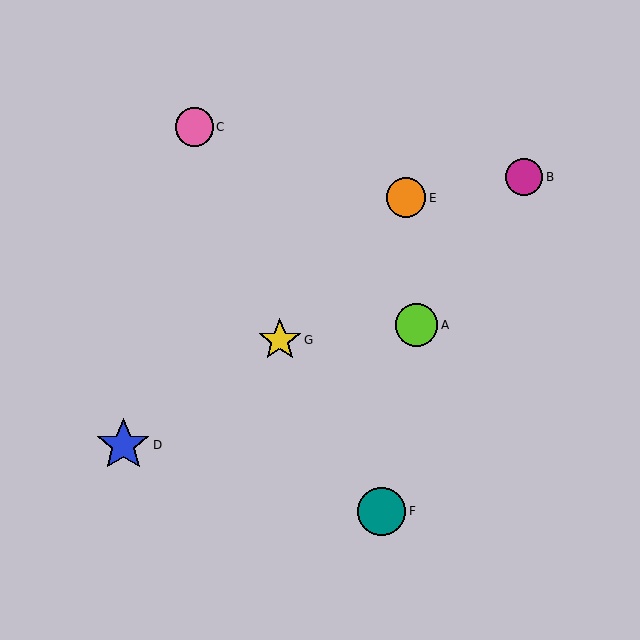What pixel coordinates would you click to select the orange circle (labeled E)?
Click at (406, 198) to select the orange circle E.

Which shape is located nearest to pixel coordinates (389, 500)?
The teal circle (labeled F) at (382, 511) is nearest to that location.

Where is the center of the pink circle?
The center of the pink circle is at (194, 127).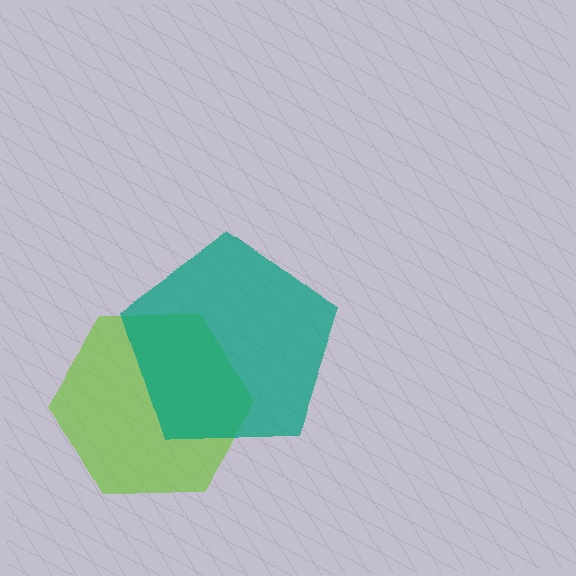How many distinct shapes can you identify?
There are 2 distinct shapes: a lime hexagon, a teal pentagon.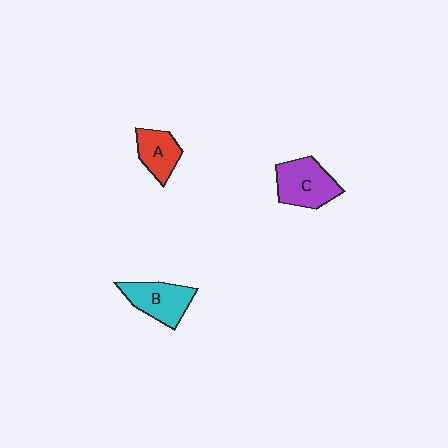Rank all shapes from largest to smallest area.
From largest to smallest: C (purple), B (cyan), A (red).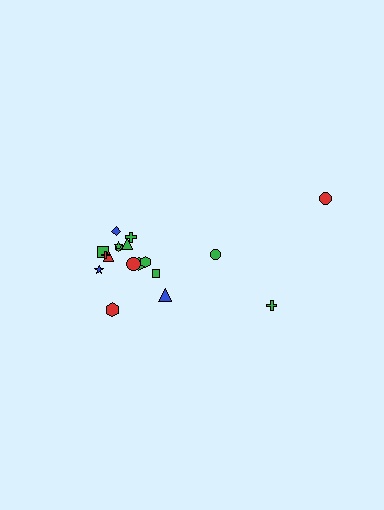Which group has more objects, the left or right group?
The left group.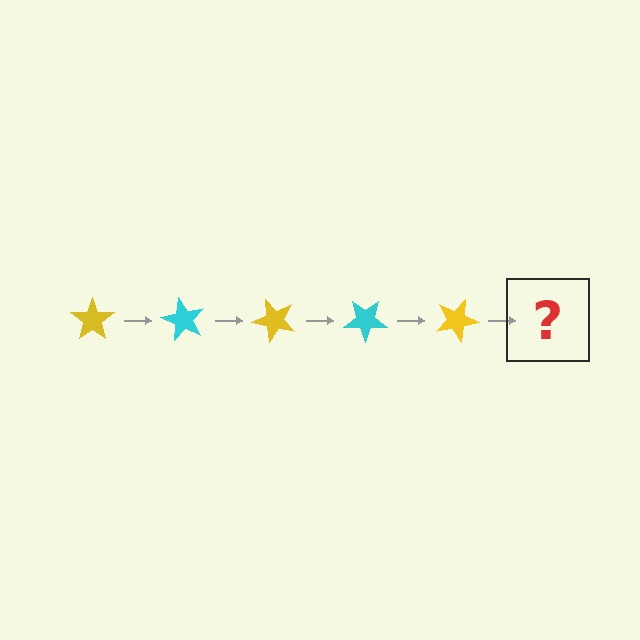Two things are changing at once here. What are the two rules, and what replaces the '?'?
The two rules are that it rotates 60 degrees each step and the color cycles through yellow and cyan. The '?' should be a cyan star, rotated 300 degrees from the start.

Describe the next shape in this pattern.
It should be a cyan star, rotated 300 degrees from the start.